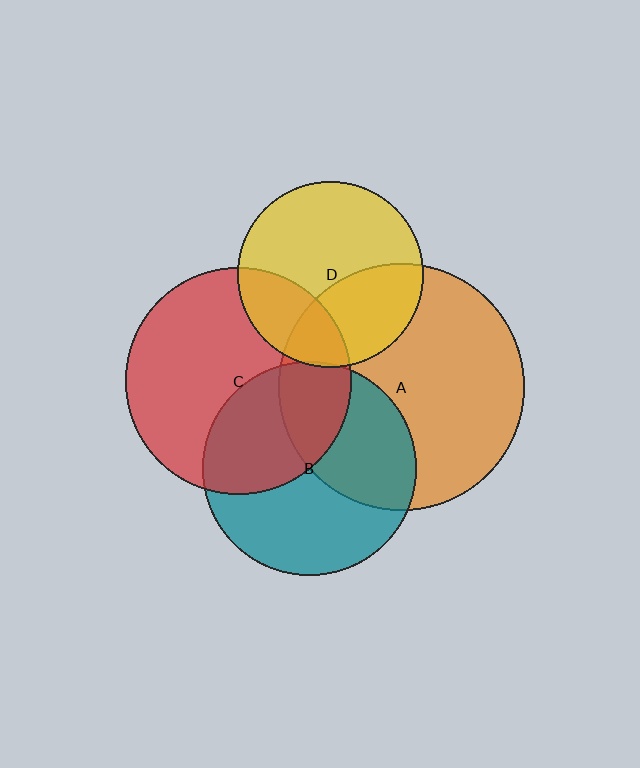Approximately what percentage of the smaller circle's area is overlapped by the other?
Approximately 5%.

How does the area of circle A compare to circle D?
Approximately 1.8 times.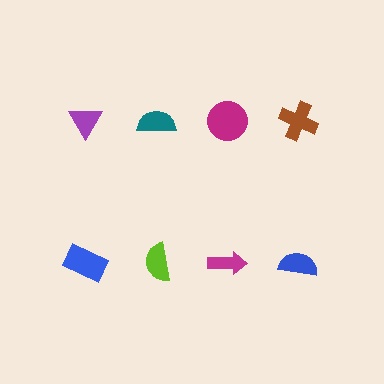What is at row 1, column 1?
A purple triangle.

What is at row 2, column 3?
A magenta arrow.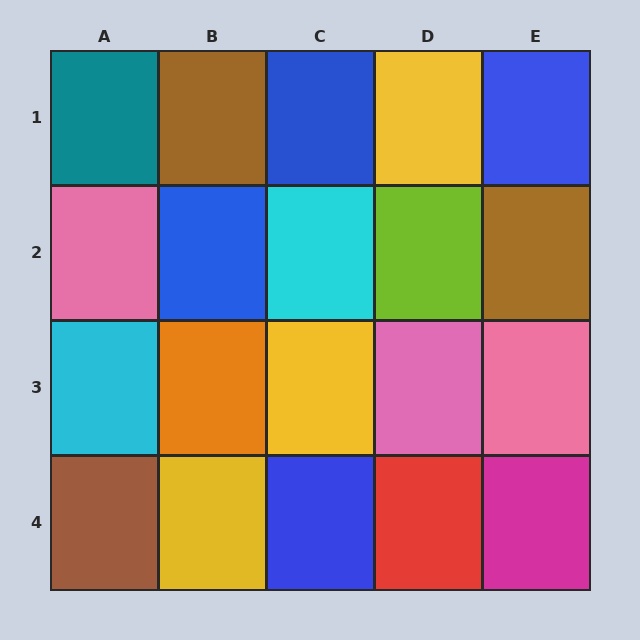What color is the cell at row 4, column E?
Magenta.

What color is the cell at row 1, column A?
Teal.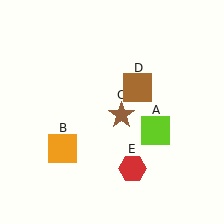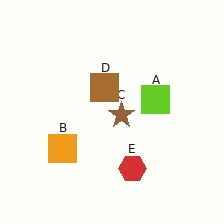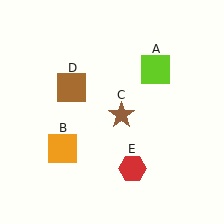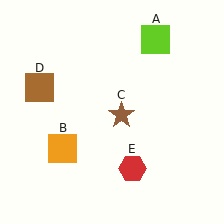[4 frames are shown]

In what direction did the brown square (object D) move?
The brown square (object D) moved left.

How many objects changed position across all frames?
2 objects changed position: lime square (object A), brown square (object D).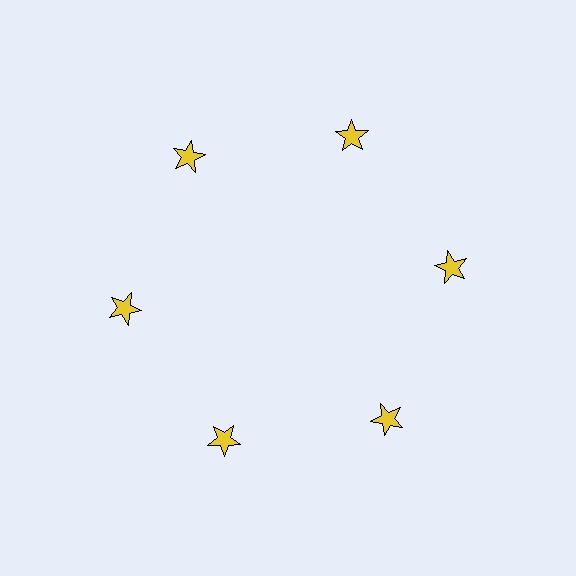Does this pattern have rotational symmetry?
Yes, this pattern has 6-fold rotational symmetry. It looks the same after rotating 60 degrees around the center.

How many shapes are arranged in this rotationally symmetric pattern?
There are 6 shapes, arranged in 6 groups of 1.